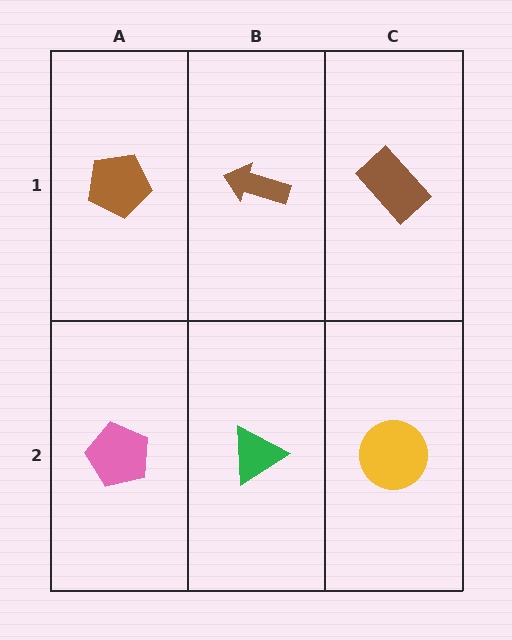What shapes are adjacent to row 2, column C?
A brown rectangle (row 1, column C), a green triangle (row 2, column B).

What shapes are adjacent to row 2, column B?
A brown arrow (row 1, column B), a pink pentagon (row 2, column A), a yellow circle (row 2, column C).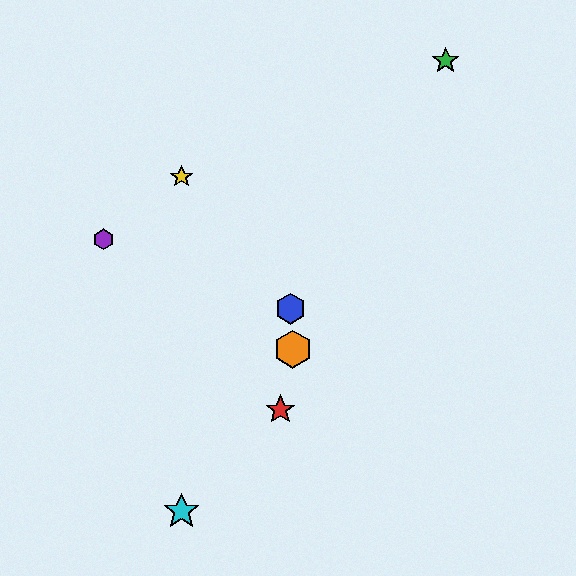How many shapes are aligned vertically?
2 shapes (the yellow star, the cyan star) are aligned vertically.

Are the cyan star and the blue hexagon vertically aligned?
No, the cyan star is at x≈182 and the blue hexagon is at x≈290.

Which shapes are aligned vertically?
The yellow star, the cyan star are aligned vertically.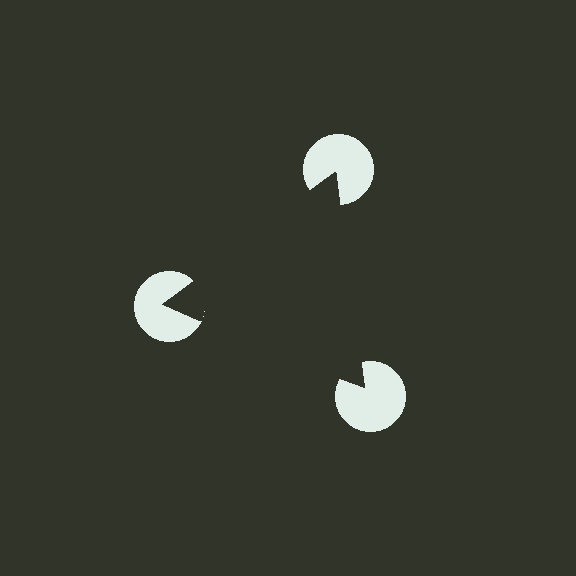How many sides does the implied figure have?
3 sides.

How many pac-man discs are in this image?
There are 3 — one at each vertex of the illusory triangle.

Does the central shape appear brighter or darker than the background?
It typically appears slightly darker than the background, even though no actual brightness change is drawn.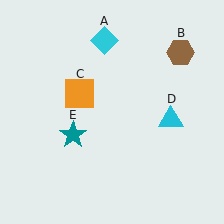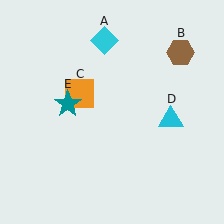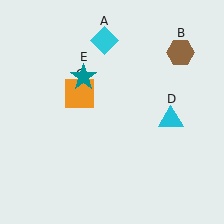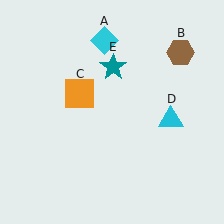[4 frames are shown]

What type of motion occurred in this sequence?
The teal star (object E) rotated clockwise around the center of the scene.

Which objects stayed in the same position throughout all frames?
Cyan diamond (object A) and brown hexagon (object B) and orange square (object C) and cyan triangle (object D) remained stationary.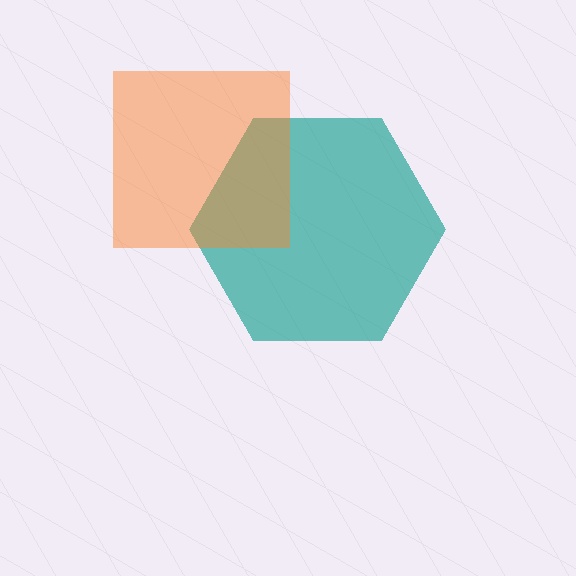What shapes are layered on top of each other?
The layered shapes are: a teal hexagon, an orange square.